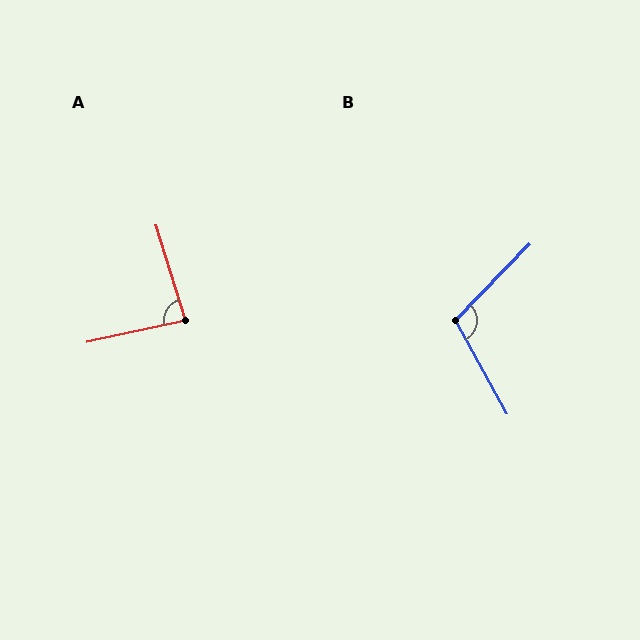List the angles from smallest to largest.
A (85°), B (107°).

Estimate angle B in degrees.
Approximately 107 degrees.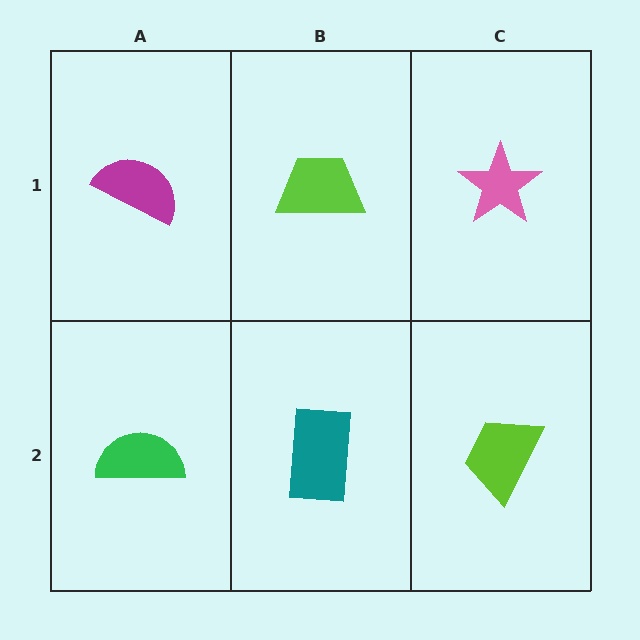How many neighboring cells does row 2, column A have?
2.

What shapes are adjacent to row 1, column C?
A lime trapezoid (row 2, column C), a lime trapezoid (row 1, column B).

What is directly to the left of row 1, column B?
A magenta semicircle.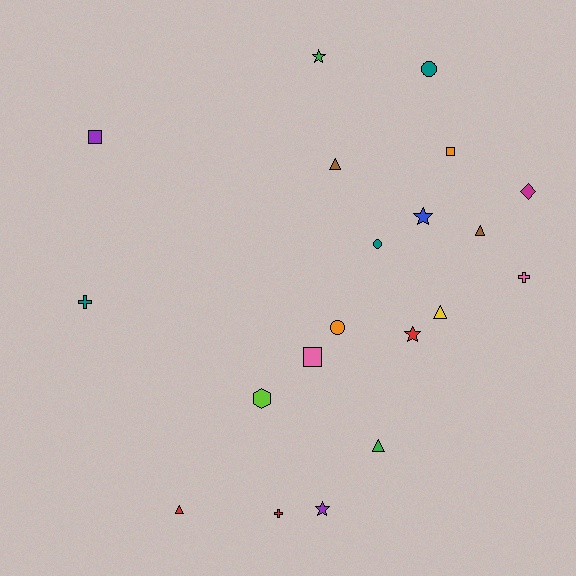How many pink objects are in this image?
There are 2 pink objects.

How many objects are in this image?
There are 20 objects.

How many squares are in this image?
There are 3 squares.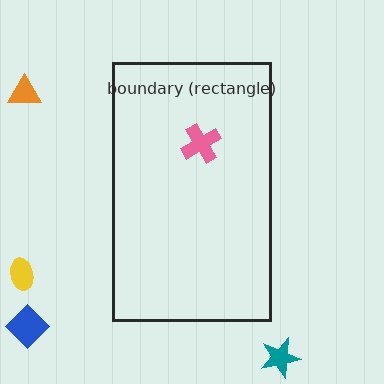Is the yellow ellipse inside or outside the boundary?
Outside.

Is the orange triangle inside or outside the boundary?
Outside.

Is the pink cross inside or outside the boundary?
Inside.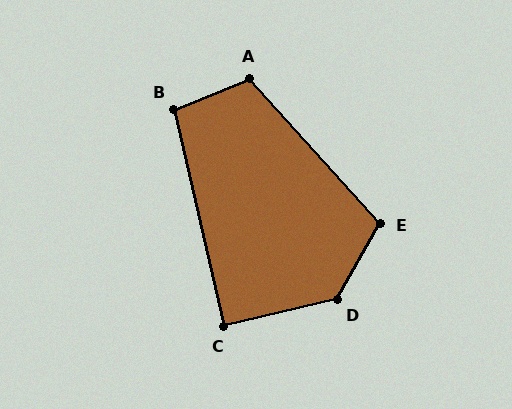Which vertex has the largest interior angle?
D, at approximately 132 degrees.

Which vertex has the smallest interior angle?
C, at approximately 90 degrees.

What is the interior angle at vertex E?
Approximately 109 degrees (obtuse).